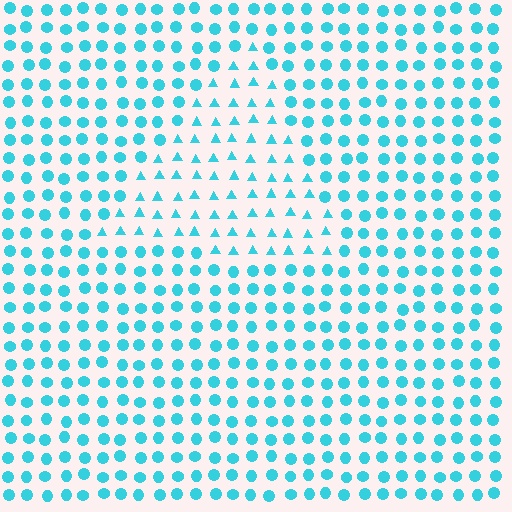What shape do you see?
I see a triangle.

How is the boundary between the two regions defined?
The boundary is defined by a change in element shape: triangles inside vs. circles outside. All elements share the same color and spacing.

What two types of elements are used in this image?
The image uses triangles inside the triangle region and circles outside it.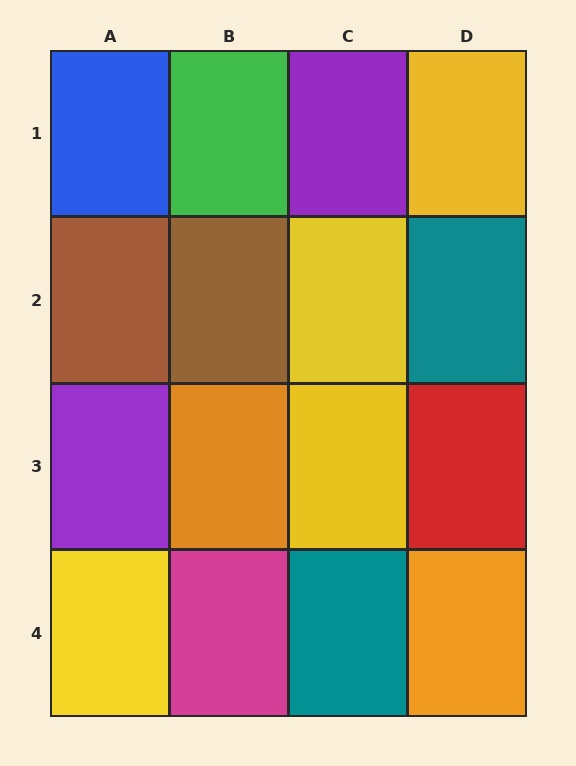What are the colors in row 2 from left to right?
Brown, brown, yellow, teal.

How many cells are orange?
2 cells are orange.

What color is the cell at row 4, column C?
Teal.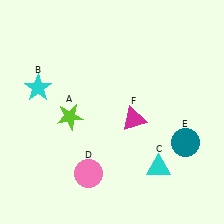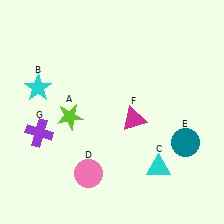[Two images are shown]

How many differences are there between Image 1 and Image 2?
There is 1 difference between the two images.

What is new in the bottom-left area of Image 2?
A purple cross (G) was added in the bottom-left area of Image 2.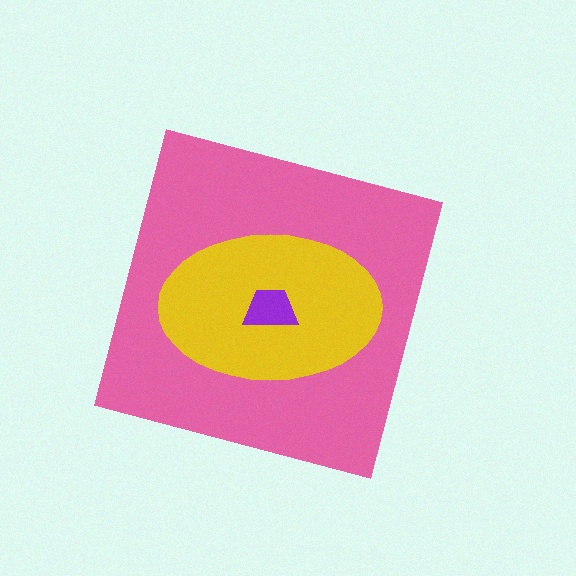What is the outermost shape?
The pink square.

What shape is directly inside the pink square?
The yellow ellipse.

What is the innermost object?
The purple trapezoid.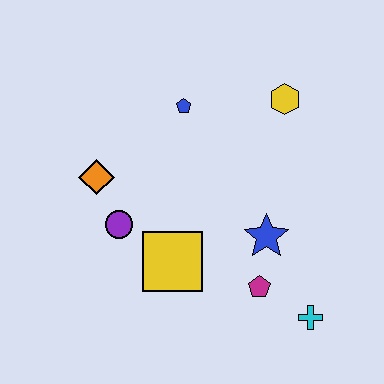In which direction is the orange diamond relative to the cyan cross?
The orange diamond is to the left of the cyan cross.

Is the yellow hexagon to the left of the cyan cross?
Yes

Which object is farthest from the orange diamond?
The cyan cross is farthest from the orange diamond.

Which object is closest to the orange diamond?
The purple circle is closest to the orange diamond.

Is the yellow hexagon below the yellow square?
No